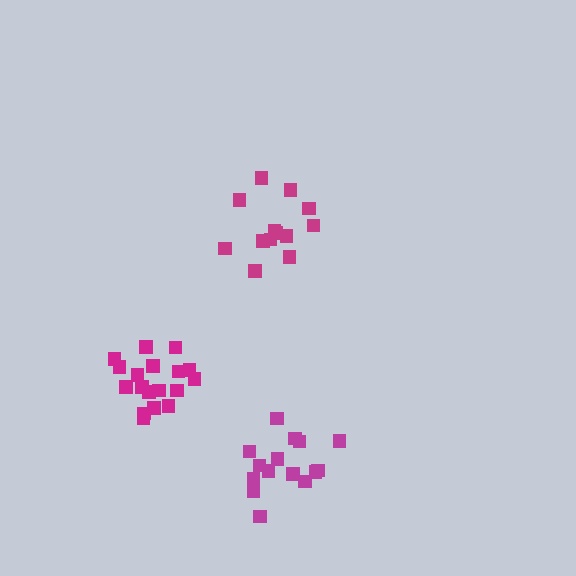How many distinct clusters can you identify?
There are 3 distinct clusters.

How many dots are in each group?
Group 1: 13 dots, Group 2: 18 dots, Group 3: 15 dots (46 total).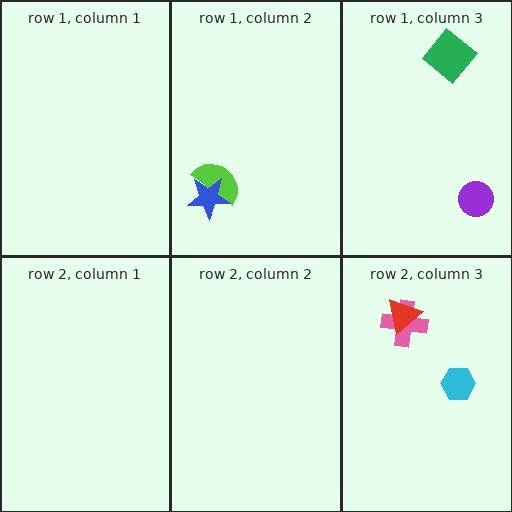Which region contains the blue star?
The row 1, column 2 region.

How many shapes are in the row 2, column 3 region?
3.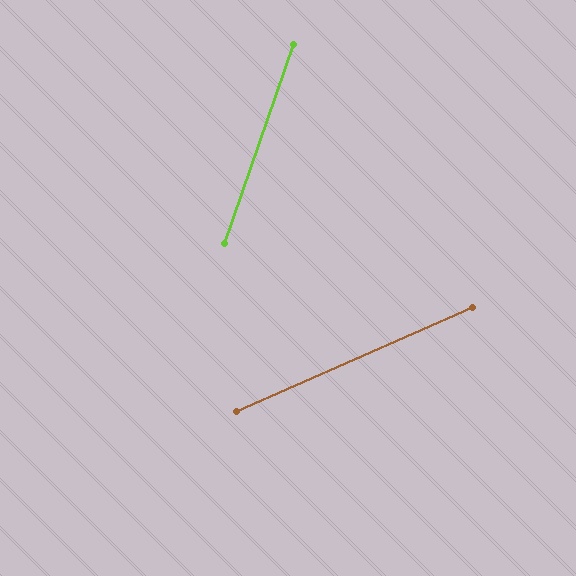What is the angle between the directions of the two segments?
Approximately 47 degrees.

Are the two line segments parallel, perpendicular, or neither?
Neither parallel nor perpendicular — they differ by about 47°.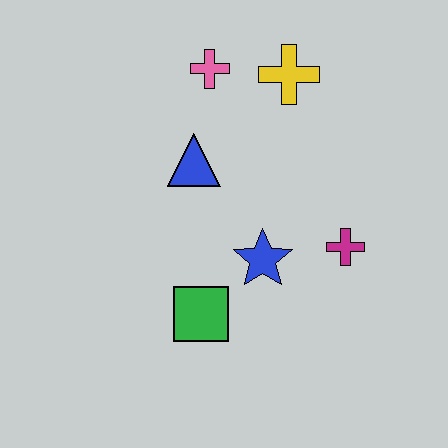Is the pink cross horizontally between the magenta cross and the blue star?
No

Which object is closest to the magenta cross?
The blue star is closest to the magenta cross.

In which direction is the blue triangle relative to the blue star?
The blue triangle is above the blue star.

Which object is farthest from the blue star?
The pink cross is farthest from the blue star.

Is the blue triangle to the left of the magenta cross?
Yes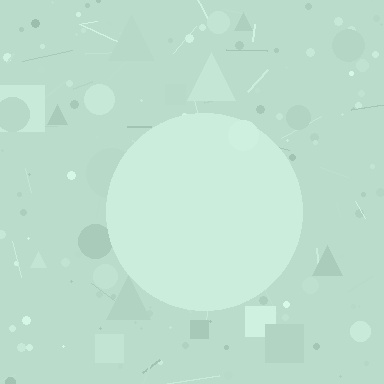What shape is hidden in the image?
A circle is hidden in the image.